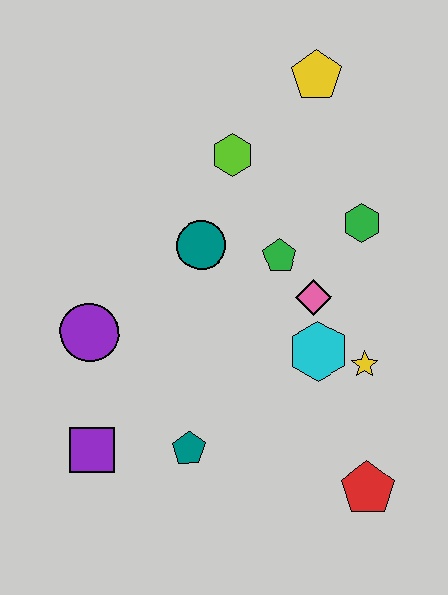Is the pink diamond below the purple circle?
No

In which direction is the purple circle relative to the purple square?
The purple circle is above the purple square.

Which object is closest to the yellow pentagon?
The lime hexagon is closest to the yellow pentagon.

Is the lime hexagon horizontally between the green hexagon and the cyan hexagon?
No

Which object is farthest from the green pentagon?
The purple square is farthest from the green pentagon.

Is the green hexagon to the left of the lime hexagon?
No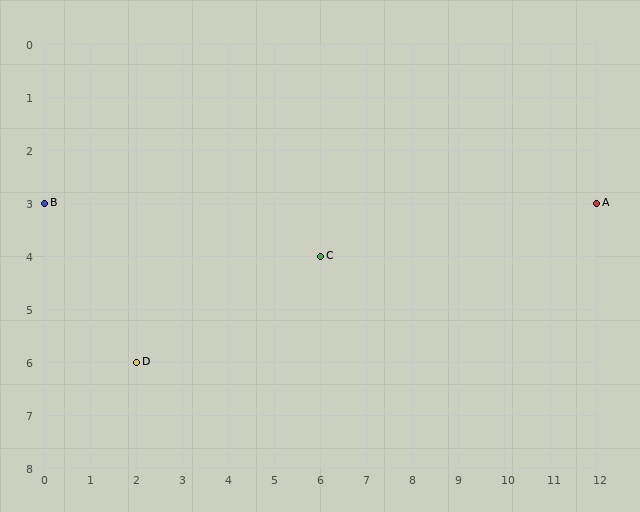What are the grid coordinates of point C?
Point C is at grid coordinates (6, 4).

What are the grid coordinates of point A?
Point A is at grid coordinates (12, 3).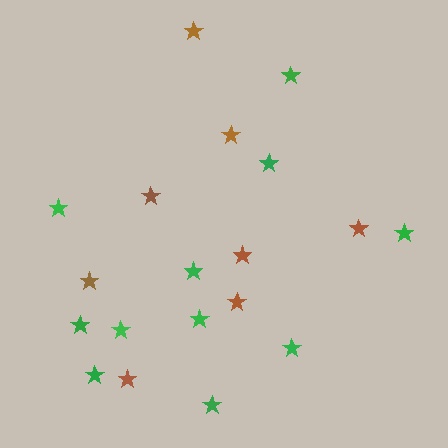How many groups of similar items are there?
There are 2 groups: one group of brown stars (8) and one group of green stars (11).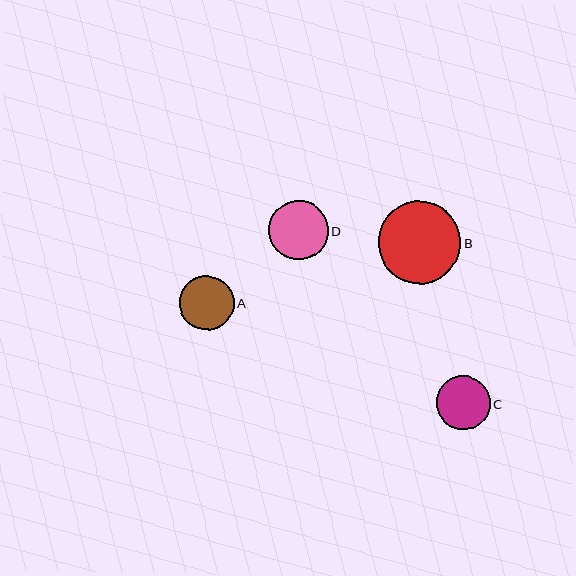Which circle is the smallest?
Circle C is the smallest with a size of approximately 54 pixels.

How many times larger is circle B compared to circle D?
Circle B is approximately 1.4 times the size of circle D.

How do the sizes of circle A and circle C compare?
Circle A and circle C are approximately the same size.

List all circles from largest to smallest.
From largest to smallest: B, D, A, C.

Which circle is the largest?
Circle B is the largest with a size of approximately 83 pixels.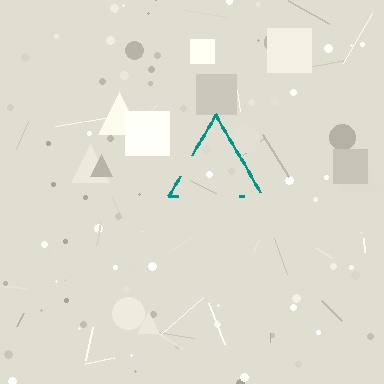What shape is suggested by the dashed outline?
The dashed outline suggests a triangle.